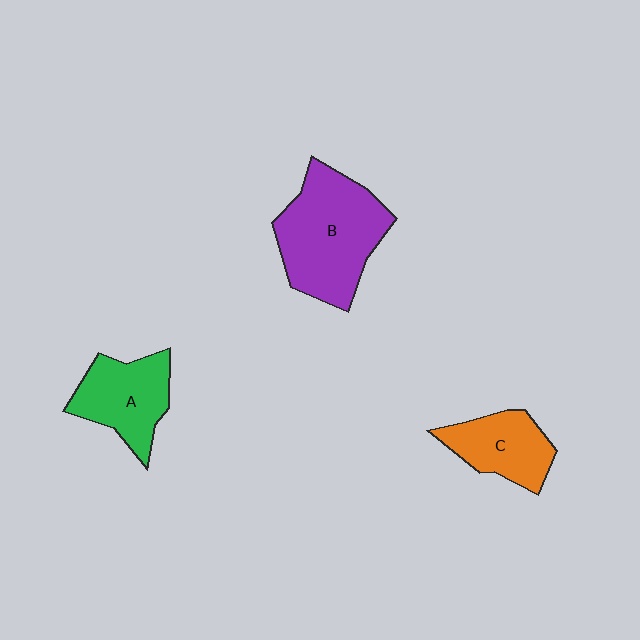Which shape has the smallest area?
Shape C (orange).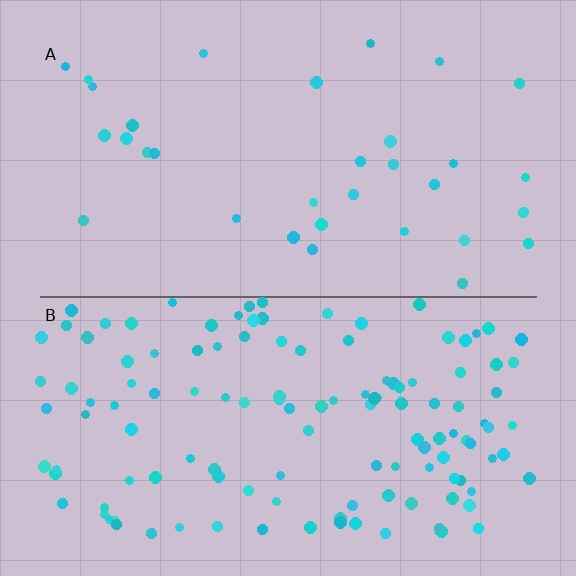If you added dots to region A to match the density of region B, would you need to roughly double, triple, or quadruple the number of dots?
Approximately quadruple.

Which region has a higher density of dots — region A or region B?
B (the bottom).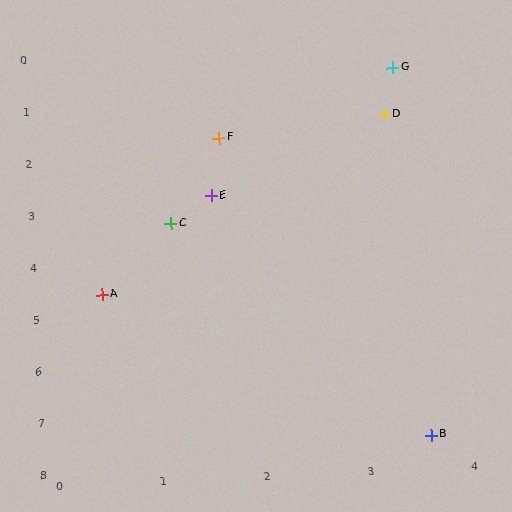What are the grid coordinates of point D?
Point D is at approximately (3.3, 1.4).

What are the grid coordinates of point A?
Point A is at approximately (0.5, 4.6).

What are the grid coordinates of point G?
Point G is at approximately (3.4, 0.5).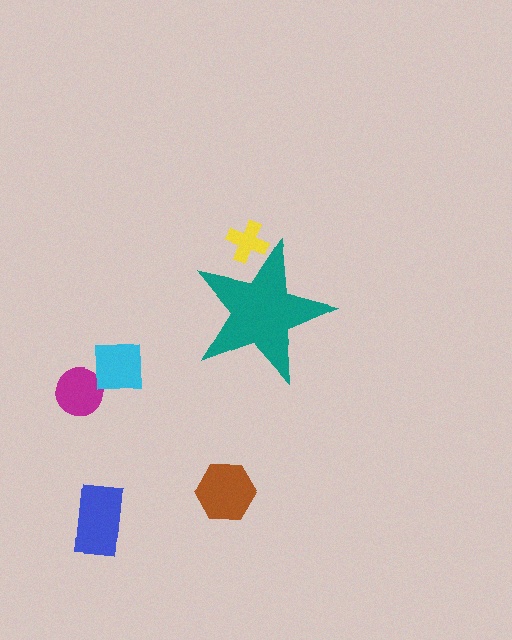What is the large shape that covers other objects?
A teal star.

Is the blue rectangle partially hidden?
No, the blue rectangle is fully visible.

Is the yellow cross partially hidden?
Yes, the yellow cross is partially hidden behind the teal star.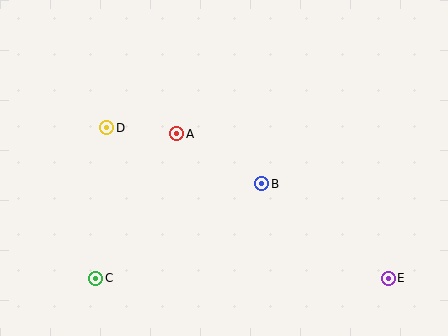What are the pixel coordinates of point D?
Point D is at (107, 128).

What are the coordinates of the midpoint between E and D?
The midpoint between E and D is at (248, 203).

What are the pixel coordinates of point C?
Point C is at (96, 278).